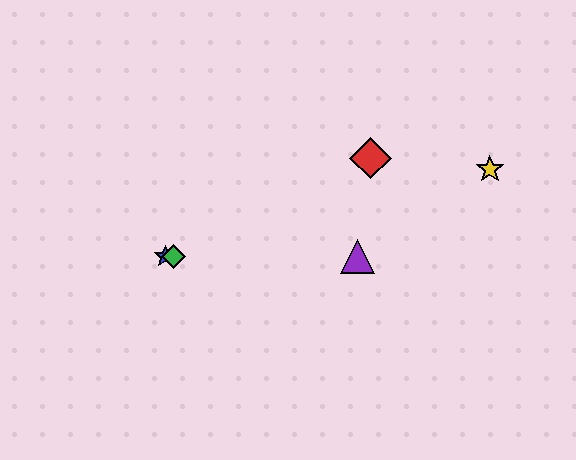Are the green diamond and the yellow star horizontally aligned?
No, the green diamond is at y≈256 and the yellow star is at y≈169.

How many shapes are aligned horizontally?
3 shapes (the blue star, the green diamond, the purple triangle) are aligned horizontally.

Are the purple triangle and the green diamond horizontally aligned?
Yes, both are at y≈256.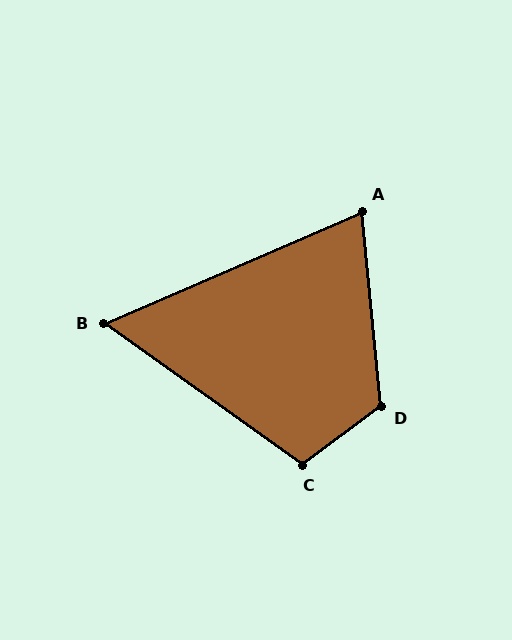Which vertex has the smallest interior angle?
B, at approximately 59 degrees.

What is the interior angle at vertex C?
Approximately 108 degrees (obtuse).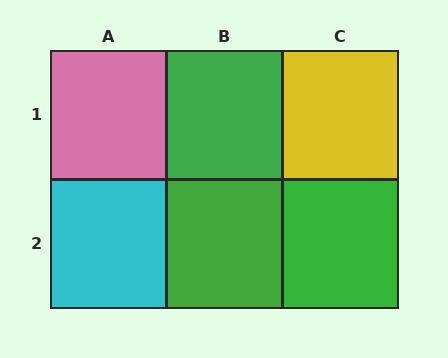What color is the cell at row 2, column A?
Cyan.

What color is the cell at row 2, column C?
Green.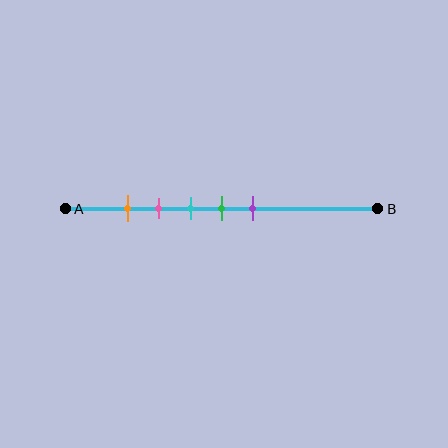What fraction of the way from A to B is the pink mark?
The pink mark is approximately 30% (0.3) of the way from A to B.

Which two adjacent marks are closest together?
The orange and pink marks are the closest adjacent pair.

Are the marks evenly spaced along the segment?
Yes, the marks are approximately evenly spaced.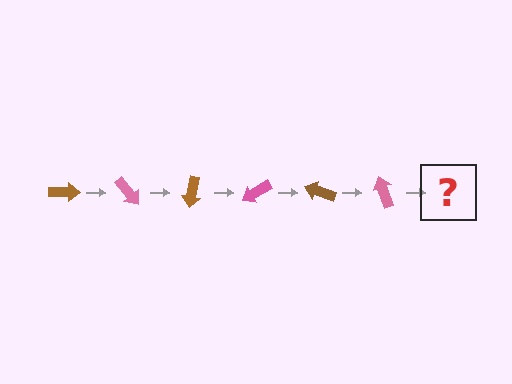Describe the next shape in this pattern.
It should be a brown arrow, rotated 300 degrees from the start.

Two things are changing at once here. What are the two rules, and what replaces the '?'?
The two rules are that it rotates 50 degrees each step and the color cycles through brown and pink. The '?' should be a brown arrow, rotated 300 degrees from the start.